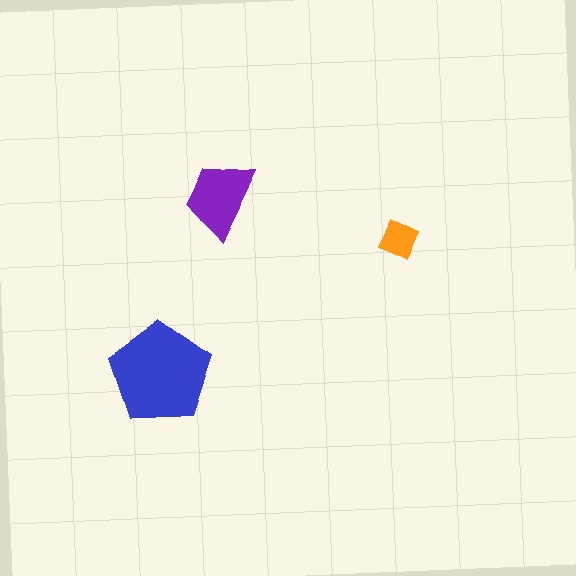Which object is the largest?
The blue pentagon.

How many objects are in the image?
There are 3 objects in the image.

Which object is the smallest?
The orange square.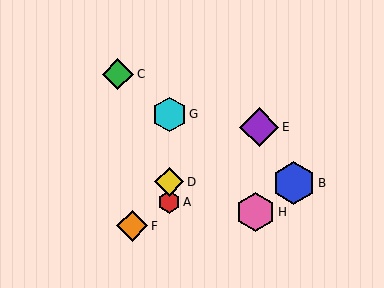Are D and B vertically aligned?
No, D is at x≈169 and B is at x≈294.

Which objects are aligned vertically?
Objects A, D, G are aligned vertically.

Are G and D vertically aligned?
Yes, both are at x≈169.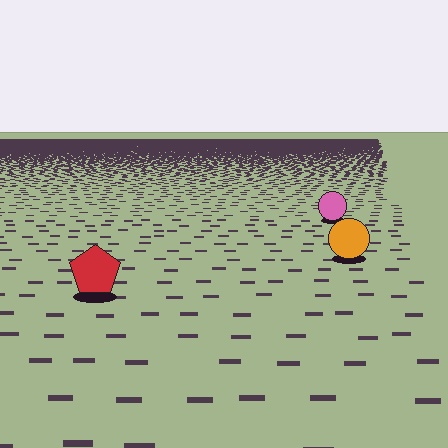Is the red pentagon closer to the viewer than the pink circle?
Yes. The red pentagon is closer — you can tell from the texture gradient: the ground texture is coarser near it.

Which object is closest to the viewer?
The red pentagon is closest. The texture marks near it are larger and more spread out.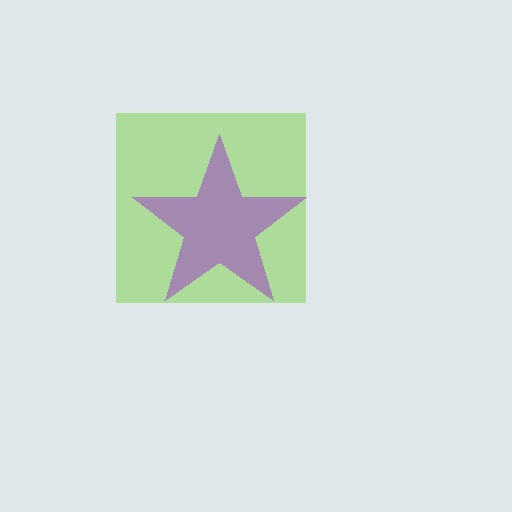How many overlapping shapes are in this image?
There are 2 overlapping shapes in the image.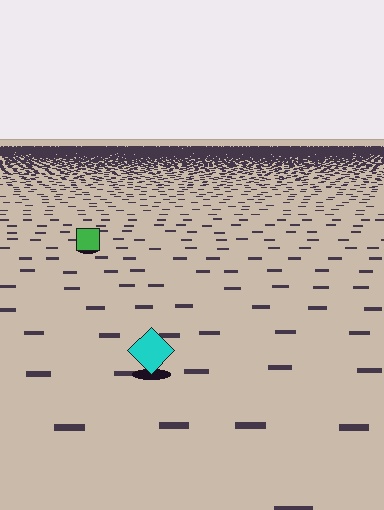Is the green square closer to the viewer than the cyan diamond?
No. The cyan diamond is closer — you can tell from the texture gradient: the ground texture is coarser near it.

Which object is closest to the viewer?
The cyan diamond is closest. The texture marks near it are larger and more spread out.